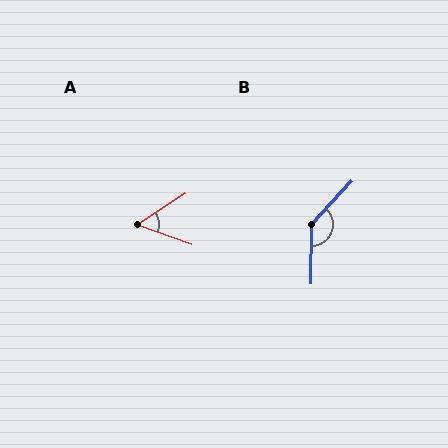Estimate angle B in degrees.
Approximately 137 degrees.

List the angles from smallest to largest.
A (53°), B (137°).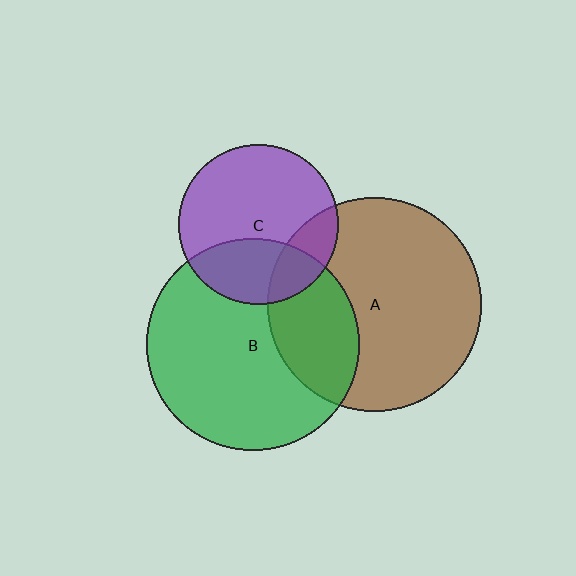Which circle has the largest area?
Circle A (brown).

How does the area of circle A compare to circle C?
Approximately 1.8 times.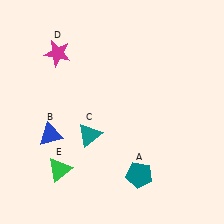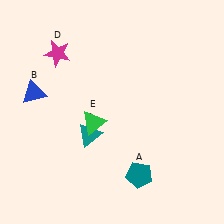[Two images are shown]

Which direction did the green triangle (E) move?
The green triangle (E) moved up.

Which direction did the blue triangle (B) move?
The blue triangle (B) moved up.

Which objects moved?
The objects that moved are: the blue triangle (B), the green triangle (E).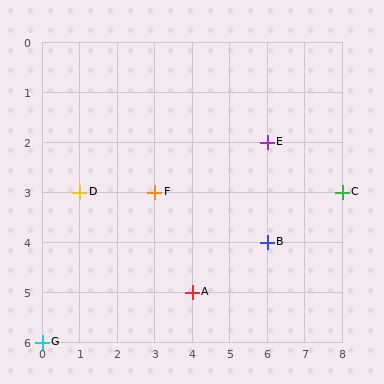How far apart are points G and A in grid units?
Points G and A are 4 columns and 1 row apart (about 4.1 grid units diagonally).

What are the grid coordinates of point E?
Point E is at grid coordinates (6, 2).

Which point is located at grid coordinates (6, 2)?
Point E is at (6, 2).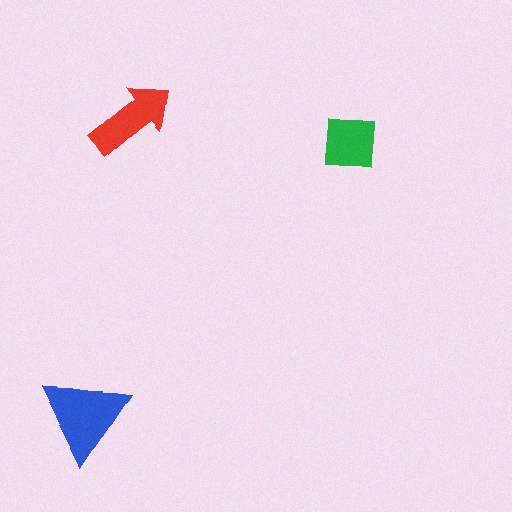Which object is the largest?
The blue triangle.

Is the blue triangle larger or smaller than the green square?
Larger.